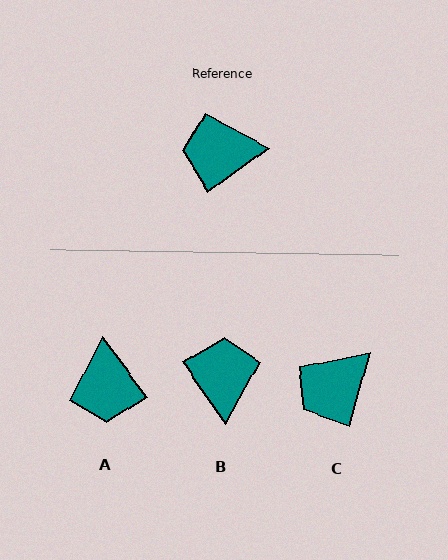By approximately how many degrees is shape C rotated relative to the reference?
Approximately 39 degrees counter-clockwise.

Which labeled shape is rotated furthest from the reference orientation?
B, about 91 degrees away.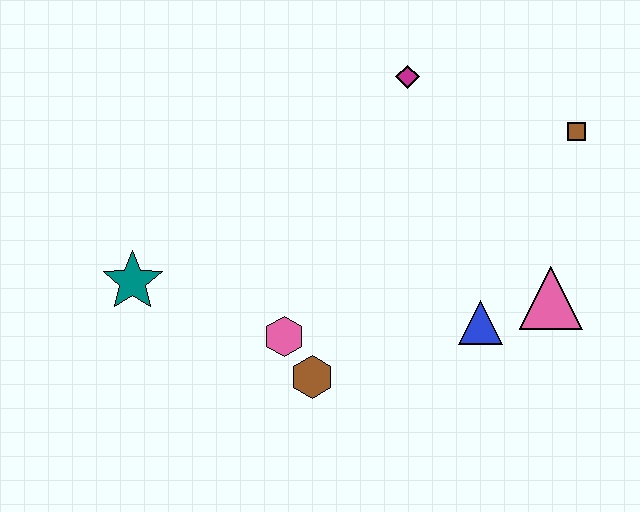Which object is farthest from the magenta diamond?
The teal star is farthest from the magenta diamond.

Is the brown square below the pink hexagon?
No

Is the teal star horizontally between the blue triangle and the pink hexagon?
No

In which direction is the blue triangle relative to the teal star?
The blue triangle is to the right of the teal star.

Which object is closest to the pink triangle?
The blue triangle is closest to the pink triangle.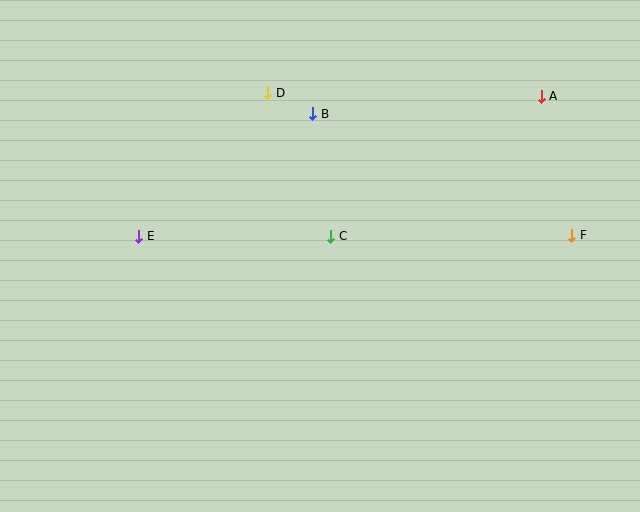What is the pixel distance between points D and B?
The distance between D and B is 50 pixels.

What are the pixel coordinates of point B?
Point B is at (313, 114).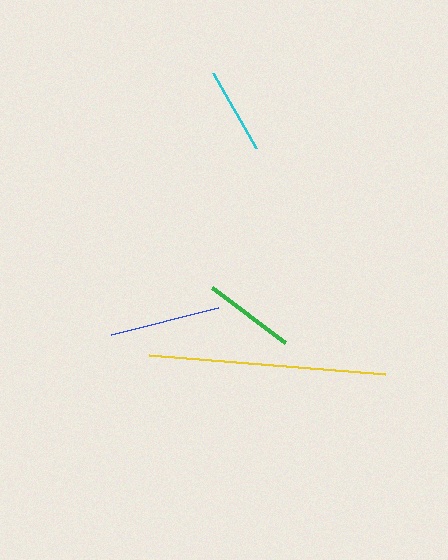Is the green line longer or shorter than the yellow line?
The yellow line is longer than the green line.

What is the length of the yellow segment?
The yellow segment is approximately 237 pixels long.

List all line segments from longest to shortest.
From longest to shortest: yellow, blue, green, cyan.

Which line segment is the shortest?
The cyan line is the shortest at approximately 87 pixels.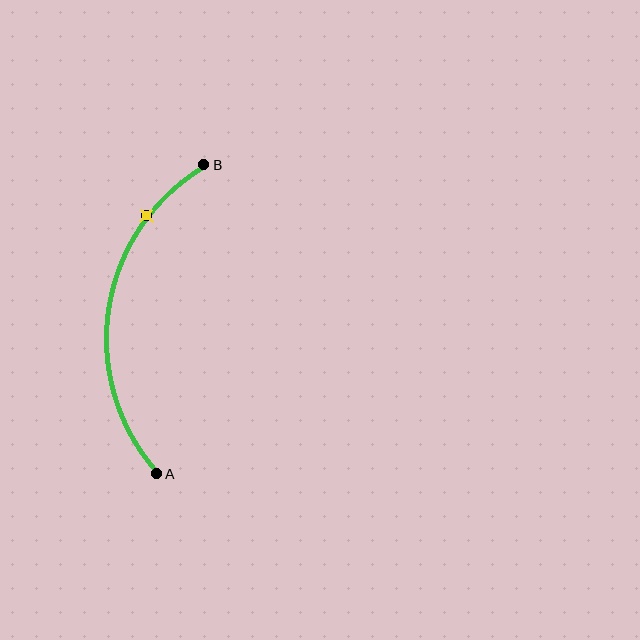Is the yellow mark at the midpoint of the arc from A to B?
No. The yellow mark lies on the arc but is closer to endpoint B. The arc midpoint would be at the point on the curve equidistant along the arc from both A and B.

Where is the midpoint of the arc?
The arc midpoint is the point on the curve farthest from the straight line joining A and B. It sits to the left of that line.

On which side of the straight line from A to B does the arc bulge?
The arc bulges to the left of the straight line connecting A and B.